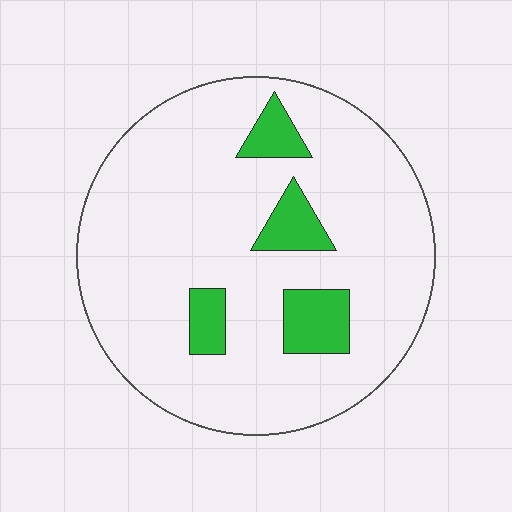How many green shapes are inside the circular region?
4.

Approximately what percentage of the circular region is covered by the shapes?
Approximately 15%.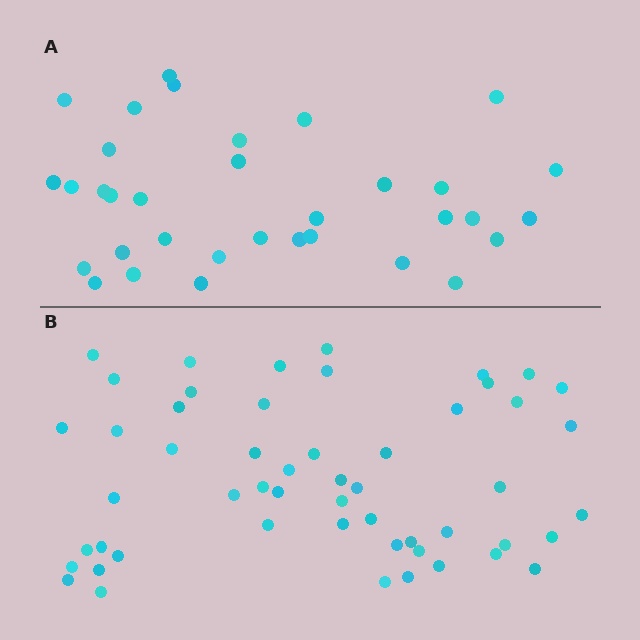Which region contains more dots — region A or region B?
Region B (the bottom region) has more dots.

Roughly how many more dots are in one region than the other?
Region B has approximately 20 more dots than region A.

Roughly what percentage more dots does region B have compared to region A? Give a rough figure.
About 55% more.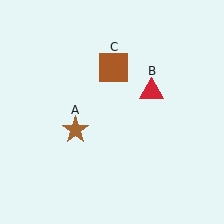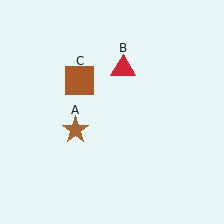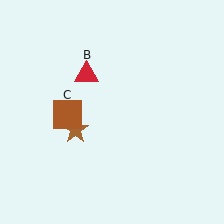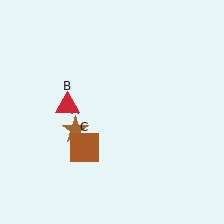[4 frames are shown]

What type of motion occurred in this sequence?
The red triangle (object B), brown square (object C) rotated counterclockwise around the center of the scene.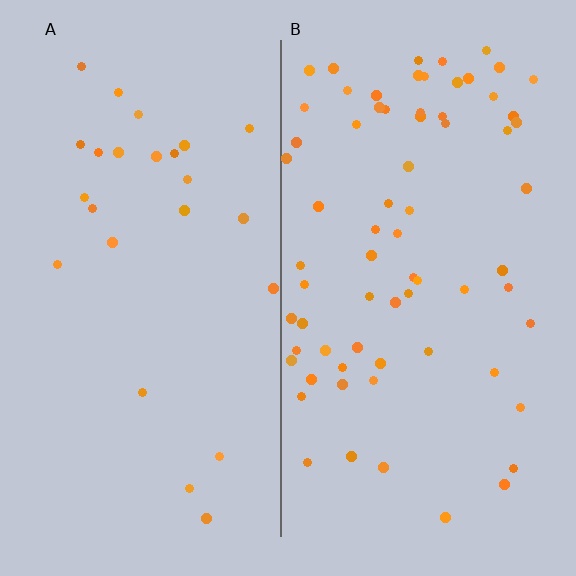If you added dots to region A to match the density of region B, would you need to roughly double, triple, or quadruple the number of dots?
Approximately triple.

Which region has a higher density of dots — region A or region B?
B (the right).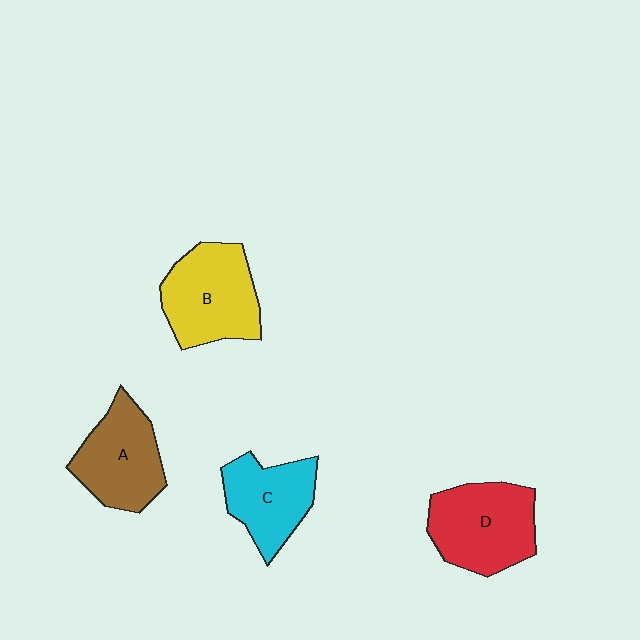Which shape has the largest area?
Shape D (red).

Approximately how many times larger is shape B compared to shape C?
Approximately 1.3 times.